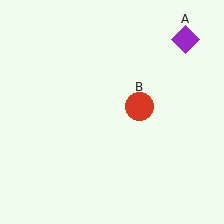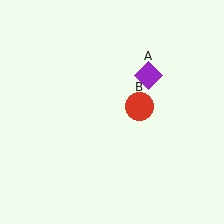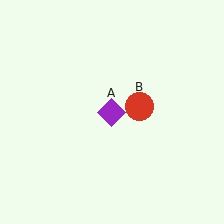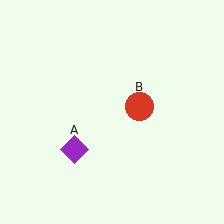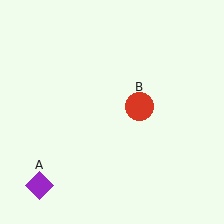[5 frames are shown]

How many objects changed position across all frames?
1 object changed position: purple diamond (object A).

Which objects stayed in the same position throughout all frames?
Red circle (object B) remained stationary.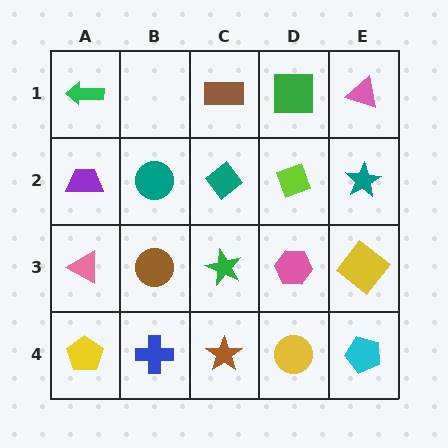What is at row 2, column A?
A purple trapezoid.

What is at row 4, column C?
A brown star.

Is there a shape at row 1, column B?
No, that cell is empty.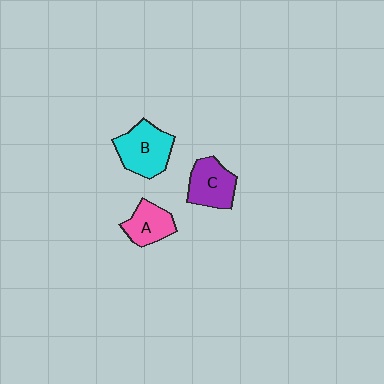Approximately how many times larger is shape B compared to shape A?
Approximately 1.4 times.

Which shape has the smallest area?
Shape A (pink).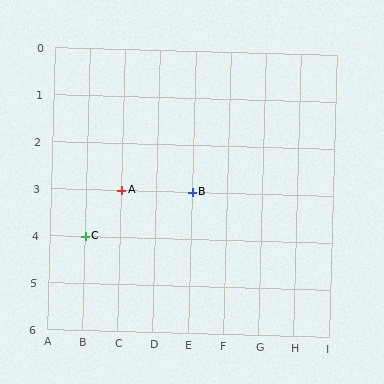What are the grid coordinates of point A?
Point A is at grid coordinates (C, 3).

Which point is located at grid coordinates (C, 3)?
Point A is at (C, 3).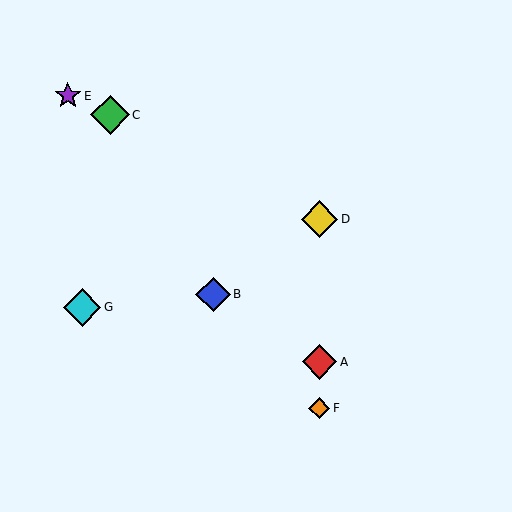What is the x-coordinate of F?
Object F is at x≈319.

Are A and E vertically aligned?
No, A is at x≈319 and E is at x≈68.